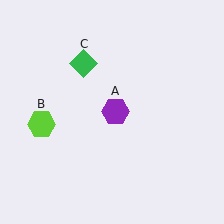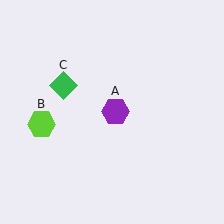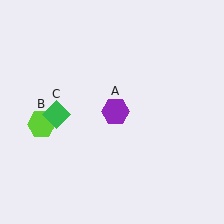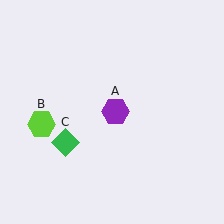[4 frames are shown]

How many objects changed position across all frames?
1 object changed position: green diamond (object C).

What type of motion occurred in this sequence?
The green diamond (object C) rotated counterclockwise around the center of the scene.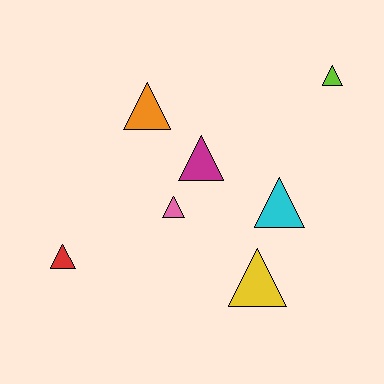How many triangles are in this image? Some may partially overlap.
There are 7 triangles.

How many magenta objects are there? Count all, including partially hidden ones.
There is 1 magenta object.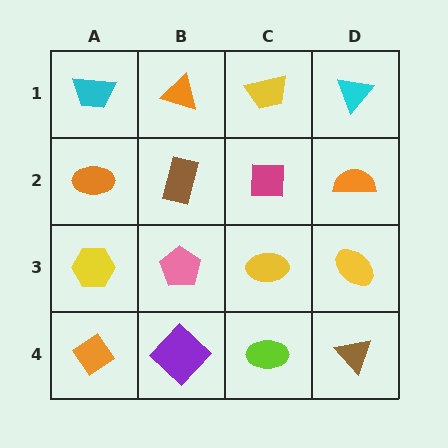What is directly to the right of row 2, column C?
An orange semicircle.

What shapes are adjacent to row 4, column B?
A pink pentagon (row 3, column B), an orange diamond (row 4, column A), a lime ellipse (row 4, column C).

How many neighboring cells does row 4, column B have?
3.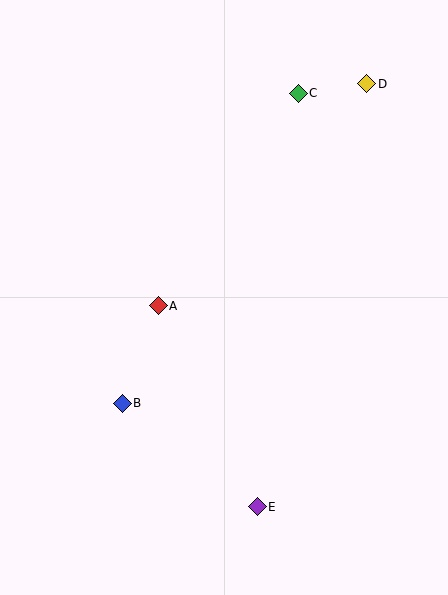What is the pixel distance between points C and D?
The distance between C and D is 69 pixels.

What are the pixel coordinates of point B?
Point B is at (122, 403).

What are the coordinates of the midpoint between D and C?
The midpoint between D and C is at (332, 89).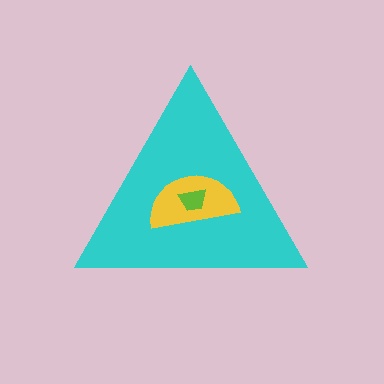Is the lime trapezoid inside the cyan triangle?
Yes.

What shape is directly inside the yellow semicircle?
The lime trapezoid.